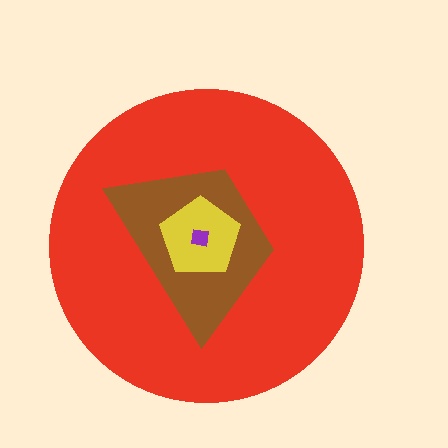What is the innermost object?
The purple square.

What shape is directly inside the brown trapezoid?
The yellow pentagon.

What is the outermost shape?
The red circle.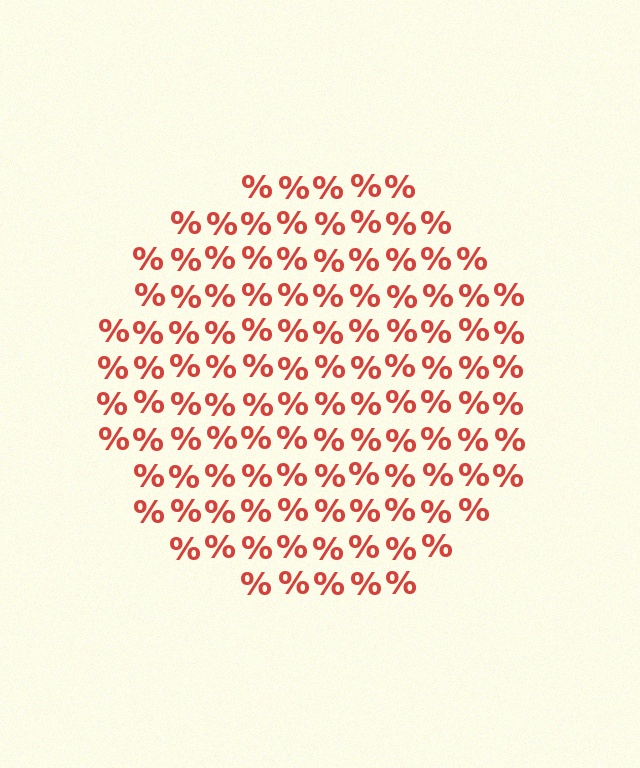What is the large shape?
The large shape is a circle.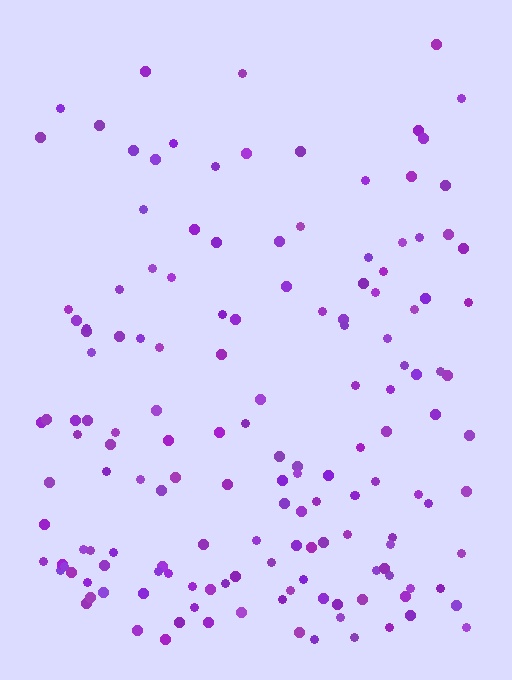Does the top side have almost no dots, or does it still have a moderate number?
Still a moderate number, just noticeably fewer than the bottom.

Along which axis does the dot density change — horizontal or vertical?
Vertical.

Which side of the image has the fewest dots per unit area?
The top.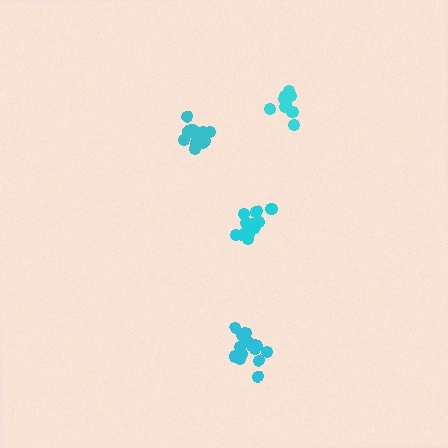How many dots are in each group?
Group 1: 16 dots, Group 2: 14 dots, Group 3: 10 dots, Group 4: 14 dots (54 total).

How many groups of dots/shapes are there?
There are 4 groups.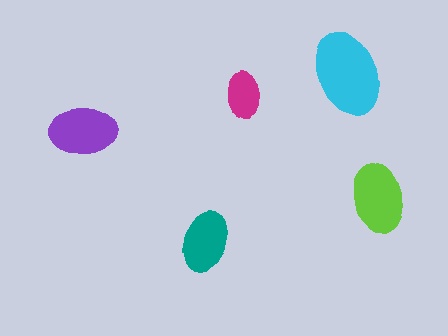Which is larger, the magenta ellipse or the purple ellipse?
The purple one.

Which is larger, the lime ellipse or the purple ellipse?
The lime one.